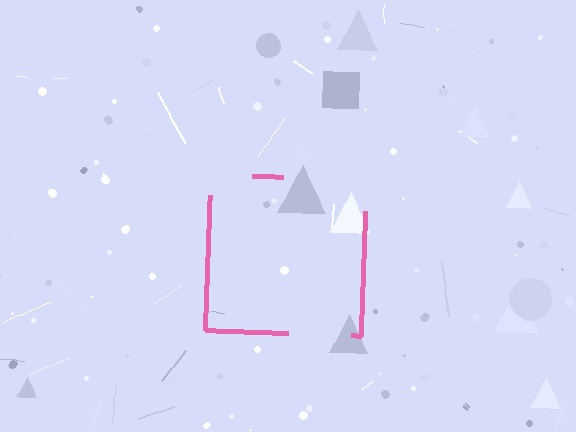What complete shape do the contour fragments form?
The contour fragments form a square.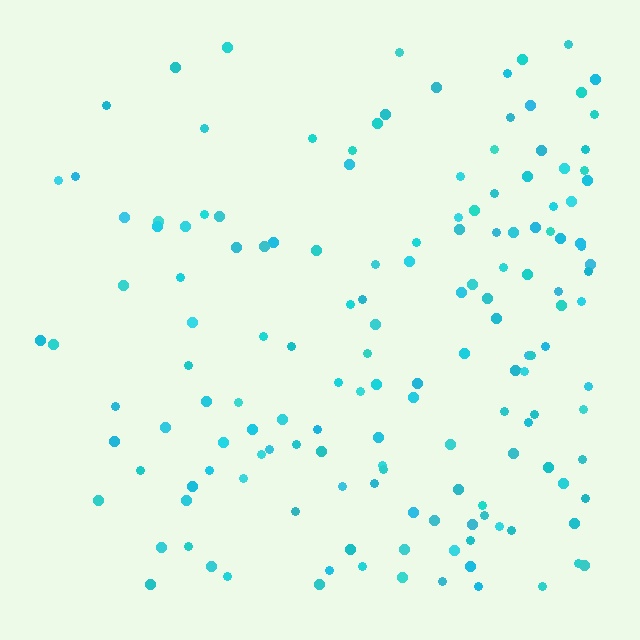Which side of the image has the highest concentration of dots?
The right.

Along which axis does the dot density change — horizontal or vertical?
Horizontal.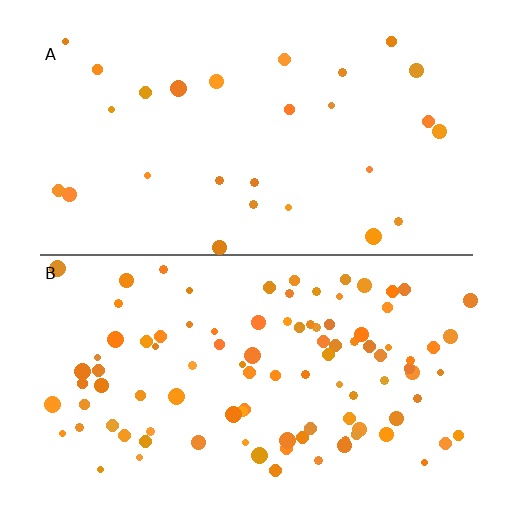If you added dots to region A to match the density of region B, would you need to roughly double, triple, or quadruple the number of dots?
Approximately quadruple.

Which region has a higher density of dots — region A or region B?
B (the bottom).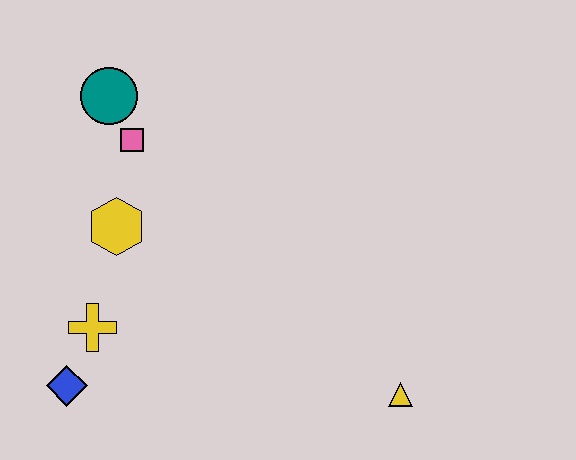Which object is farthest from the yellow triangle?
The teal circle is farthest from the yellow triangle.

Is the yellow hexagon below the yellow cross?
No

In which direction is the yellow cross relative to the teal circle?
The yellow cross is below the teal circle.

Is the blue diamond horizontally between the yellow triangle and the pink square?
No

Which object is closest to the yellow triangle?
The yellow cross is closest to the yellow triangle.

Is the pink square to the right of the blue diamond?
Yes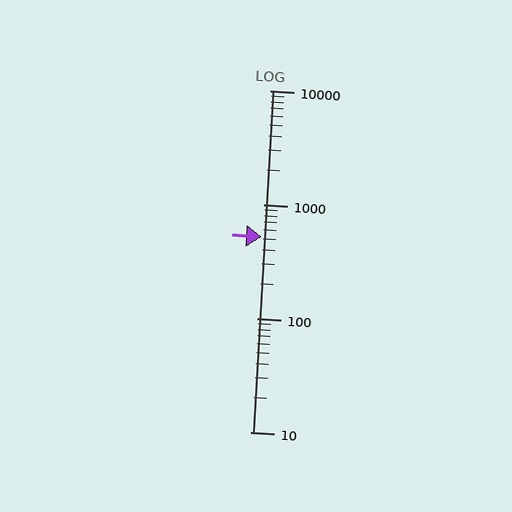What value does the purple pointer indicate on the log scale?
The pointer indicates approximately 520.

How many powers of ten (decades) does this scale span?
The scale spans 3 decades, from 10 to 10000.